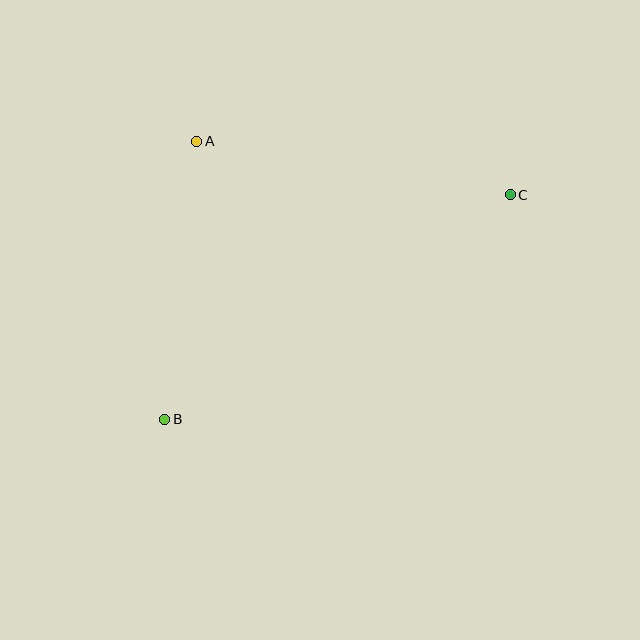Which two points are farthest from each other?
Points B and C are farthest from each other.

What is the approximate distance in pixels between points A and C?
The distance between A and C is approximately 318 pixels.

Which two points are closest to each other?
Points A and B are closest to each other.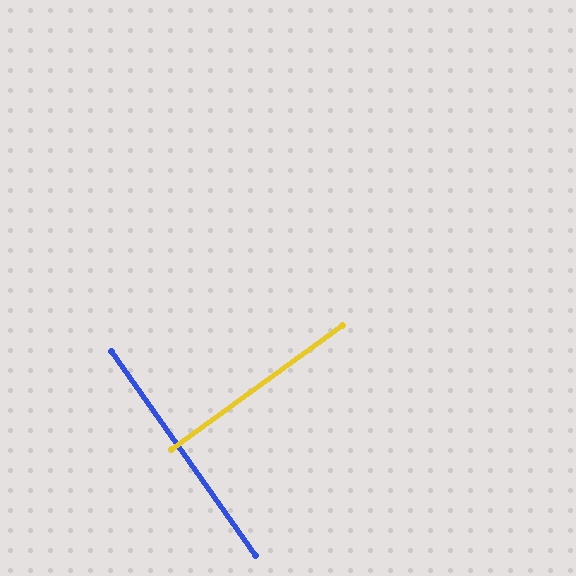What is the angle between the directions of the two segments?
Approximately 89 degrees.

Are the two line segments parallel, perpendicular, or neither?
Perpendicular — they meet at approximately 89°.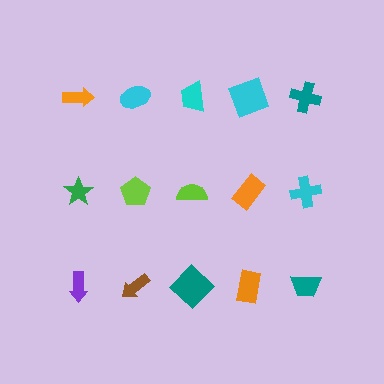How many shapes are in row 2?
5 shapes.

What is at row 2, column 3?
A lime semicircle.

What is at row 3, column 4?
An orange rectangle.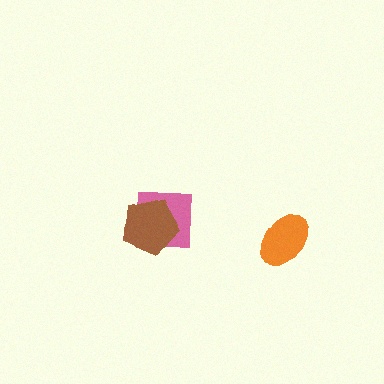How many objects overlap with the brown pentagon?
1 object overlaps with the brown pentagon.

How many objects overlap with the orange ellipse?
0 objects overlap with the orange ellipse.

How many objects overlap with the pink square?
1 object overlaps with the pink square.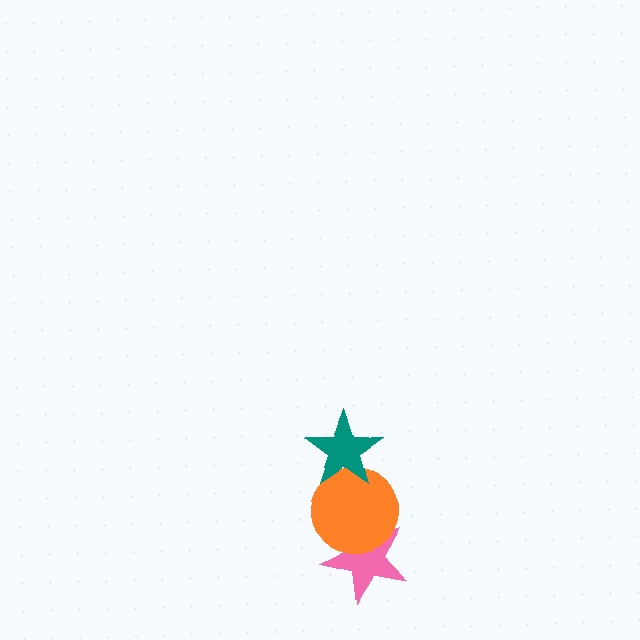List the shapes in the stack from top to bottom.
From top to bottom: the teal star, the orange circle, the pink star.